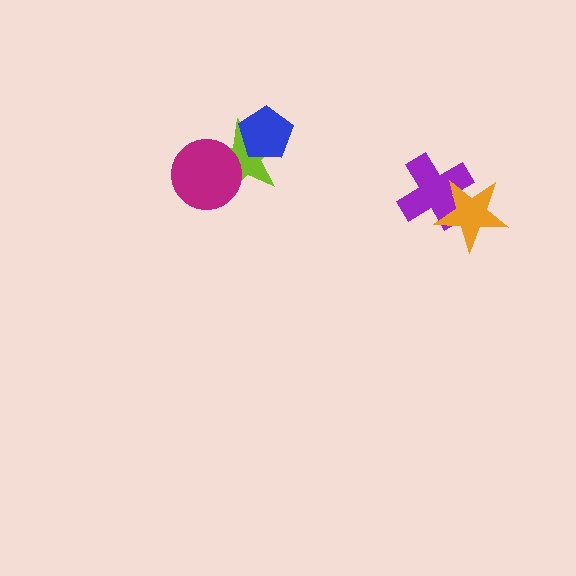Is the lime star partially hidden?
Yes, it is partially covered by another shape.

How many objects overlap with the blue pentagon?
1 object overlaps with the blue pentagon.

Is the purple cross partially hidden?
Yes, it is partially covered by another shape.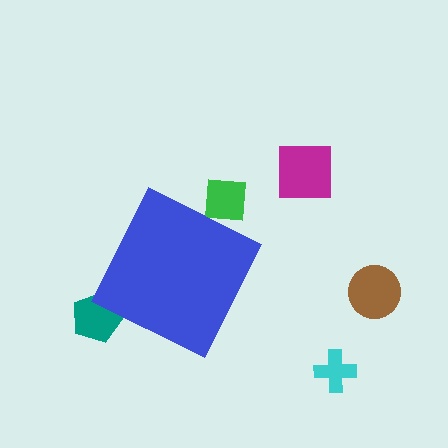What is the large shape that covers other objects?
A blue diamond.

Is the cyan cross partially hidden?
No, the cyan cross is fully visible.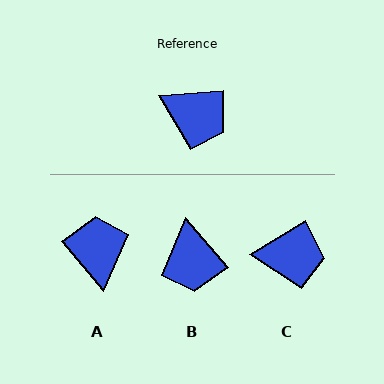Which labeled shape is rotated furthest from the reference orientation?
A, about 126 degrees away.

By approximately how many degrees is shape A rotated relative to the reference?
Approximately 126 degrees counter-clockwise.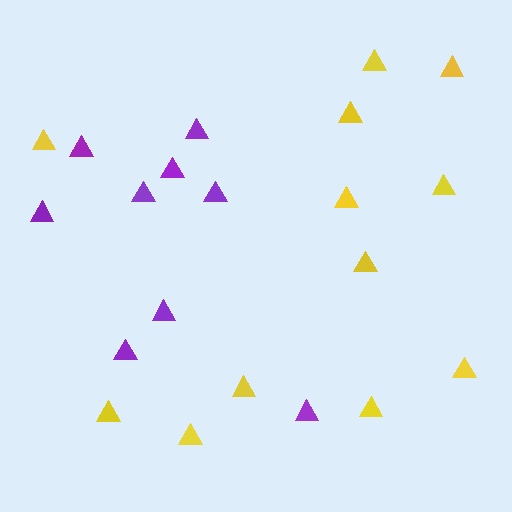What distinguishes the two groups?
There are 2 groups: one group of yellow triangles (12) and one group of purple triangles (9).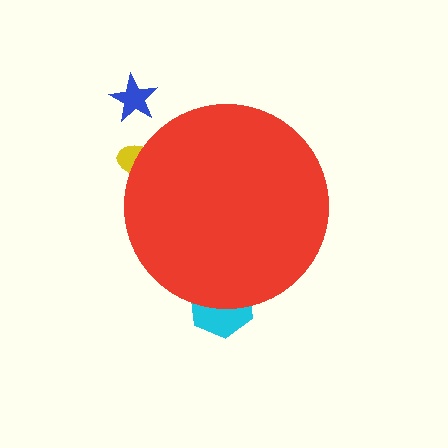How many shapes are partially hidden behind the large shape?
2 shapes are partially hidden.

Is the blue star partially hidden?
No, the blue star is fully visible.